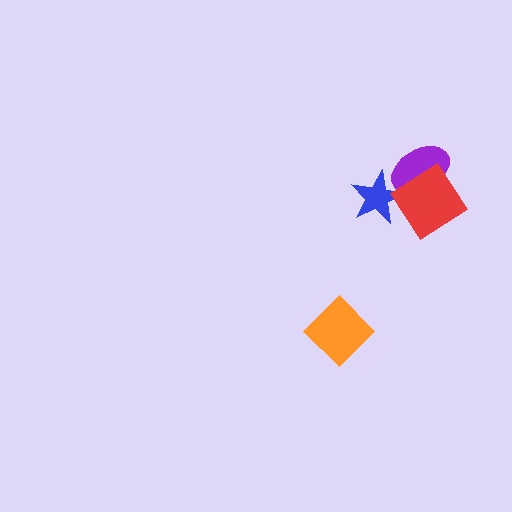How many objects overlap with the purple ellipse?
2 objects overlap with the purple ellipse.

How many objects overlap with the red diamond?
1 object overlaps with the red diamond.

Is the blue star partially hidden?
Yes, it is partially covered by another shape.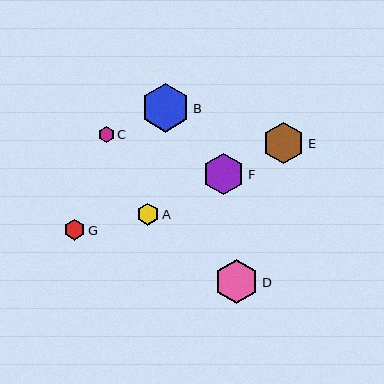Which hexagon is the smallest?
Hexagon C is the smallest with a size of approximately 15 pixels.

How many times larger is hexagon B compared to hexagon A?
Hexagon B is approximately 2.3 times the size of hexagon A.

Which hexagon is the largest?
Hexagon B is the largest with a size of approximately 49 pixels.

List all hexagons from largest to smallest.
From largest to smallest: B, D, F, E, A, G, C.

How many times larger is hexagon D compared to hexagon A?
Hexagon D is approximately 2.0 times the size of hexagon A.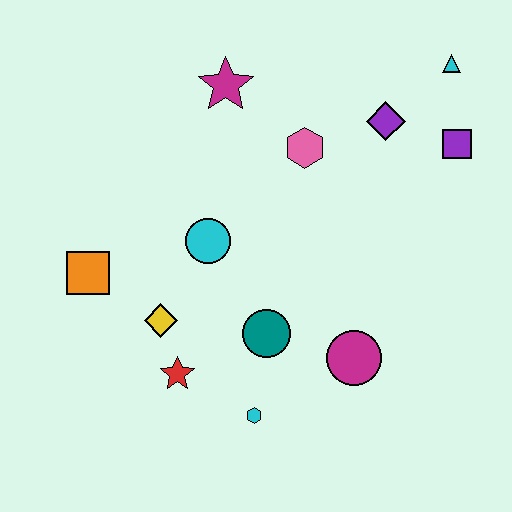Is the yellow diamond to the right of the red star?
No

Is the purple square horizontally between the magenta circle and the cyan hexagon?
No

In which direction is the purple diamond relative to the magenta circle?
The purple diamond is above the magenta circle.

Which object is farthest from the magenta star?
The cyan hexagon is farthest from the magenta star.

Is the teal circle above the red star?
Yes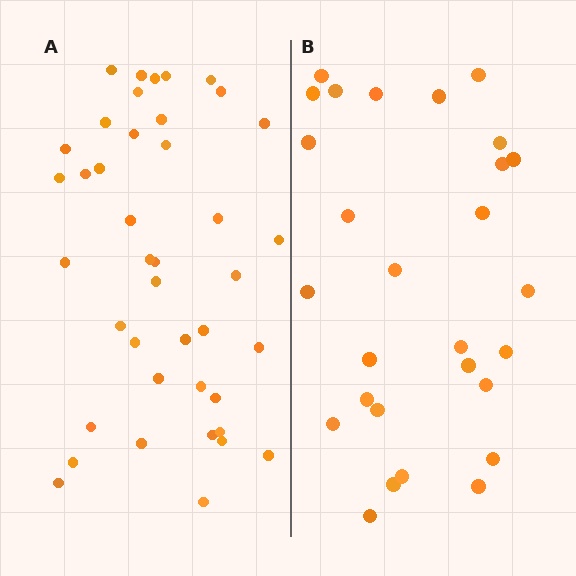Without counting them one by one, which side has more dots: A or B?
Region A (the left region) has more dots.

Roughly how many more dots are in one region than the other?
Region A has approximately 15 more dots than region B.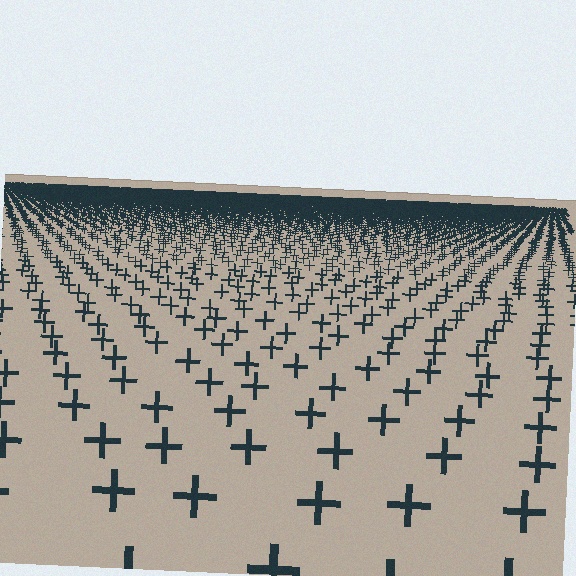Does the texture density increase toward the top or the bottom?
Density increases toward the top.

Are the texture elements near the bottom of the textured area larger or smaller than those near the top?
Larger. Near the bottom, elements are closer to the viewer and appear at a bigger on-screen size.